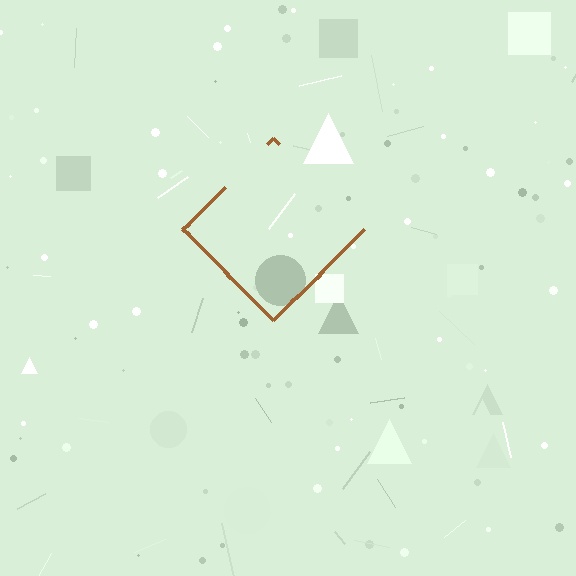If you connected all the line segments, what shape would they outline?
They would outline a diamond.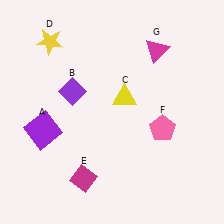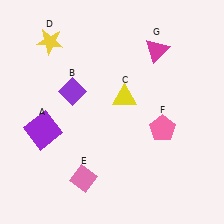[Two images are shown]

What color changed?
The diamond (E) changed from magenta in Image 1 to pink in Image 2.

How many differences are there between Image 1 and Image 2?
There is 1 difference between the two images.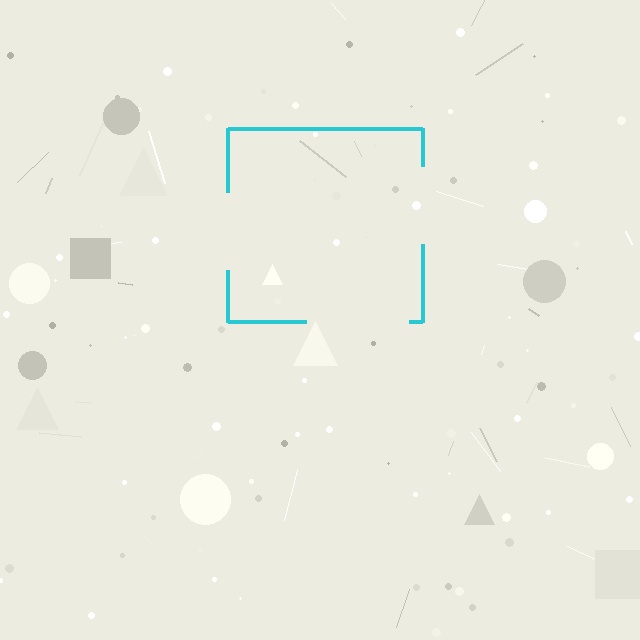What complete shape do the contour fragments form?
The contour fragments form a square.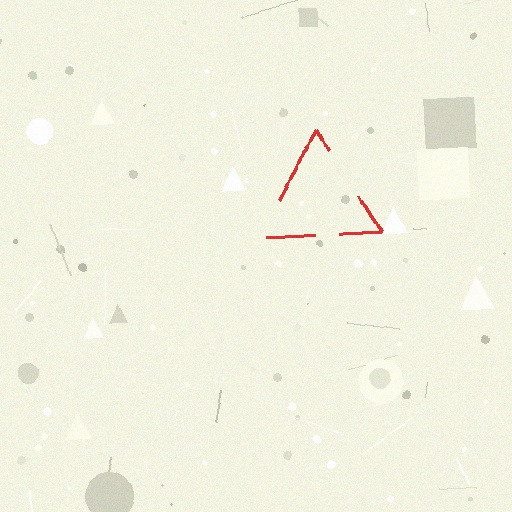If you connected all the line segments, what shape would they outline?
They would outline a triangle.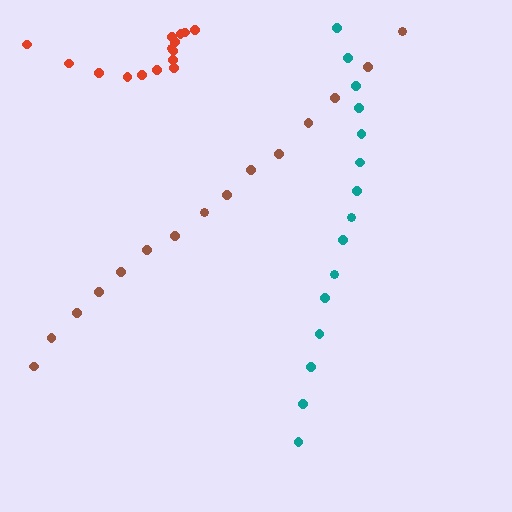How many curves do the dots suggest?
There are 3 distinct paths.